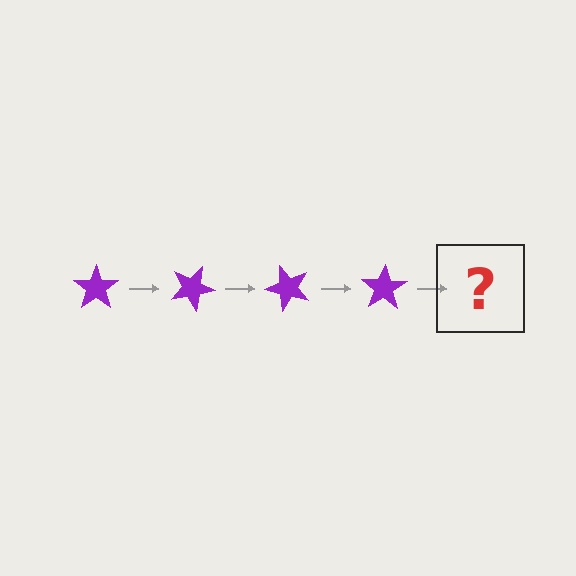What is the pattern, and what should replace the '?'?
The pattern is that the star rotates 25 degrees each step. The '?' should be a purple star rotated 100 degrees.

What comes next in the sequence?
The next element should be a purple star rotated 100 degrees.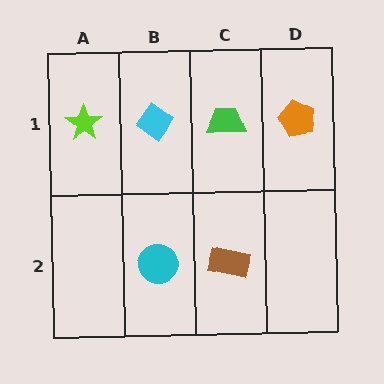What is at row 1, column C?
A green trapezoid.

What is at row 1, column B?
A cyan diamond.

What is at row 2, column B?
A cyan circle.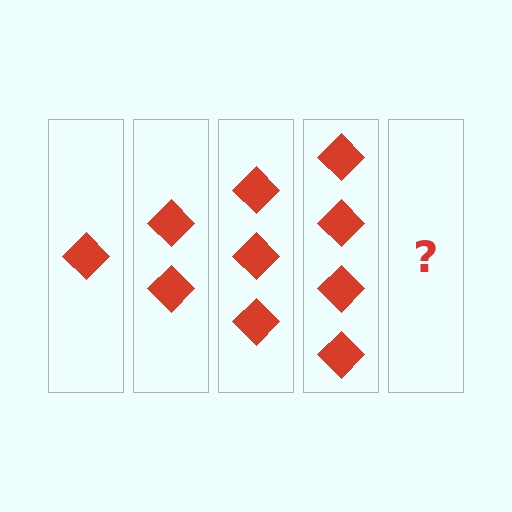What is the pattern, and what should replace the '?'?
The pattern is that each step adds one more diamond. The '?' should be 5 diamonds.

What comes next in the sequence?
The next element should be 5 diamonds.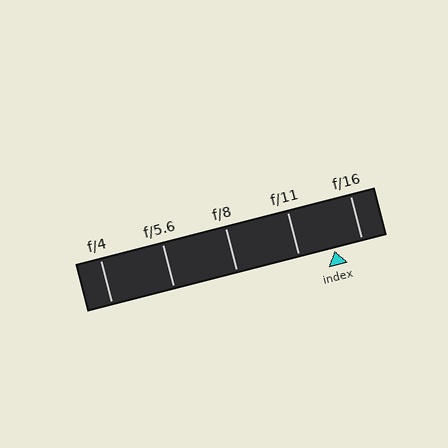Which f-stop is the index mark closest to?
The index mark is closest to f/16.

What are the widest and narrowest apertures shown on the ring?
The widest aperture shown is f/4 and the narrowest is f/16.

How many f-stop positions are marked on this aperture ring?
There are 5 f-stop positions marked.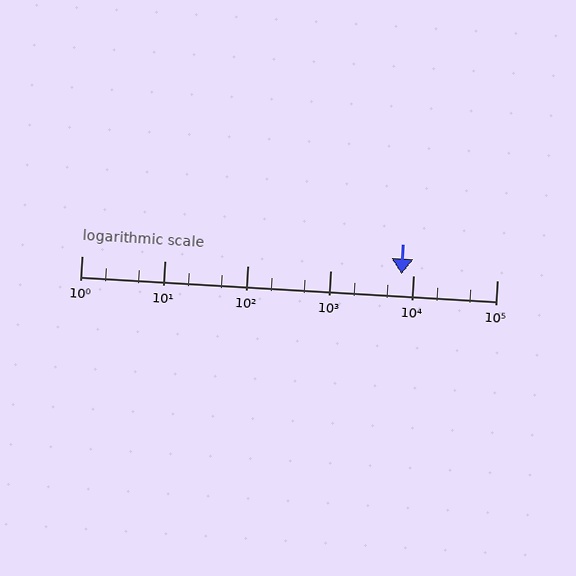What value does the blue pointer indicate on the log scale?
The pointer indicates approximately 7100.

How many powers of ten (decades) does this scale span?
The scale spans 5 decades, from 1 to 100000.